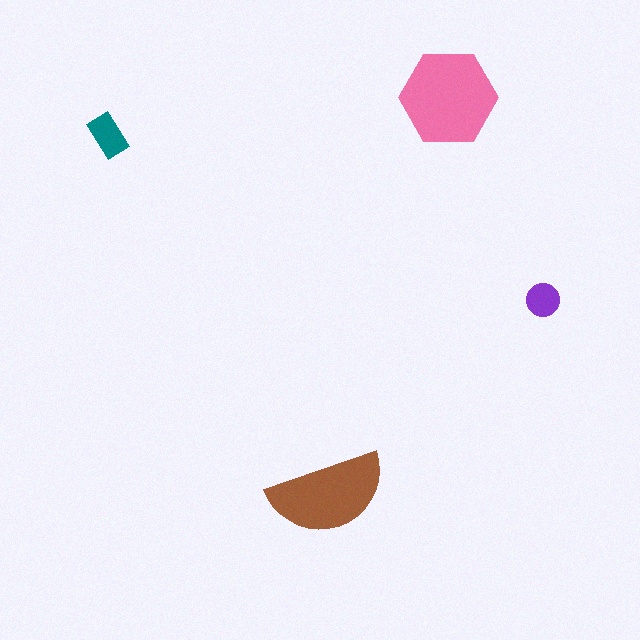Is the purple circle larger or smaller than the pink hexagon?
Smaller.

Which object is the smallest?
The purple circle.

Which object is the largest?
The pink hexagon.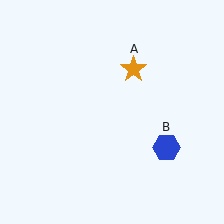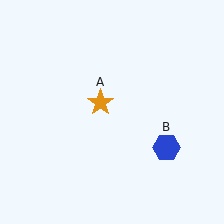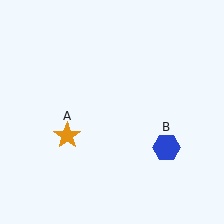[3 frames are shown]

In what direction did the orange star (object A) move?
The orange star (object A) moved down and to the left.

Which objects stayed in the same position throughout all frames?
Blue hexagon (object B) remained stationary.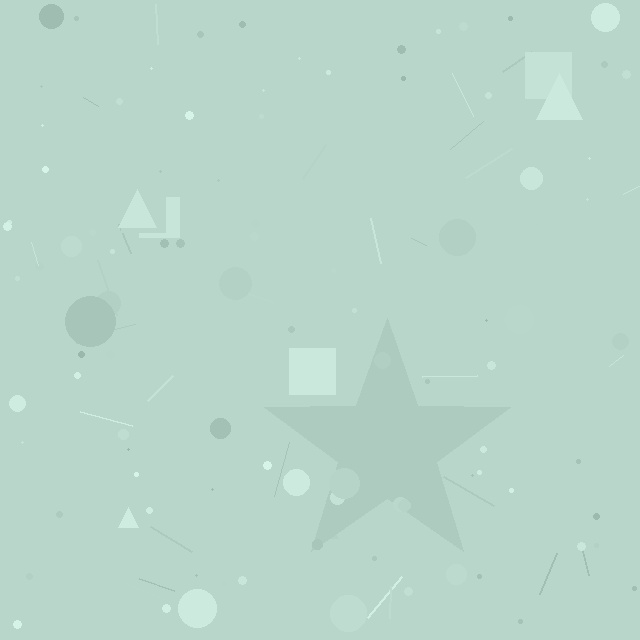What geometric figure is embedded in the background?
A star is embedded in the background.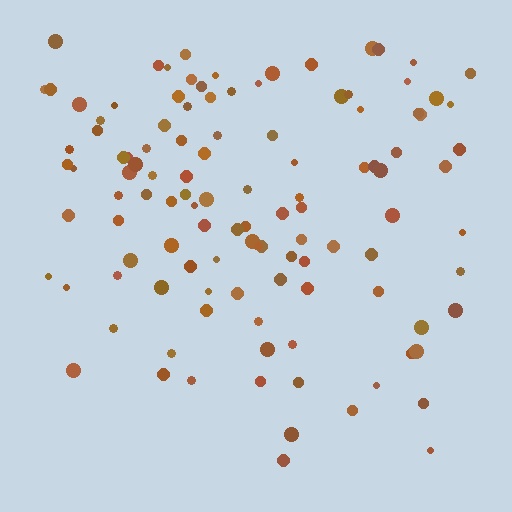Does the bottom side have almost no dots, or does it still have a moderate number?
Still a moderate number, just noticeably fewer than the top.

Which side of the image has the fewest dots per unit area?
The bottom.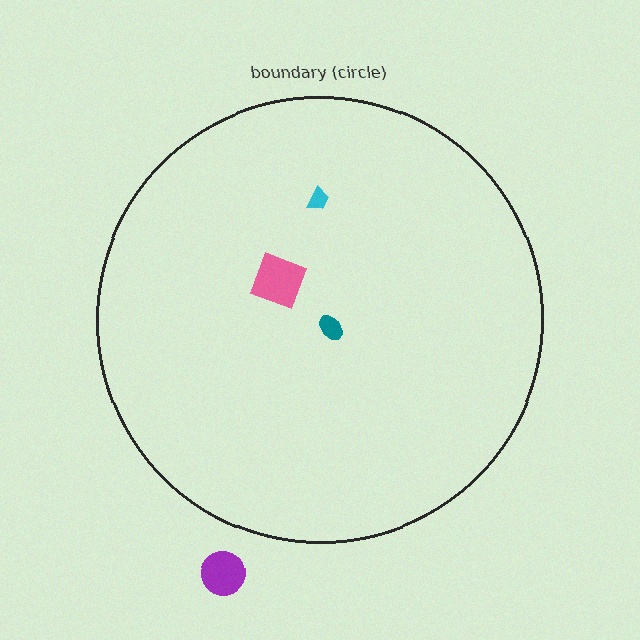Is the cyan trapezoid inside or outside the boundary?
Inside.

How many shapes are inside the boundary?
3 inside, 1 outside.